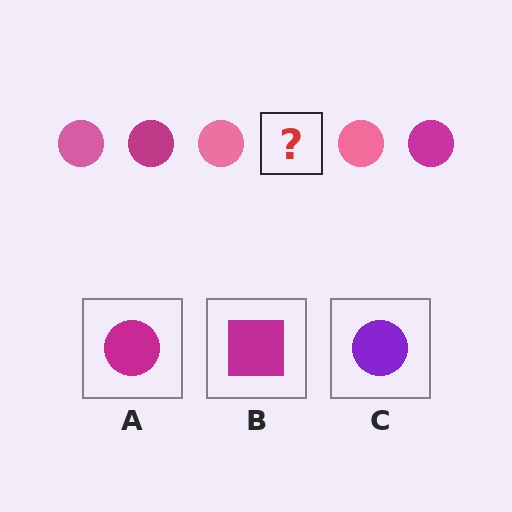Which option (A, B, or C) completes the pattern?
A.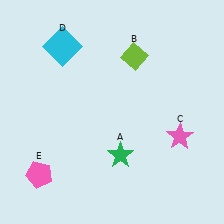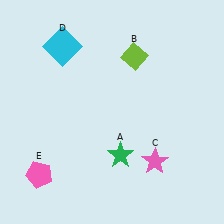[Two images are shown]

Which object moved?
The pink star (C) moved left.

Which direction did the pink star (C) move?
The pink star (C) moved left.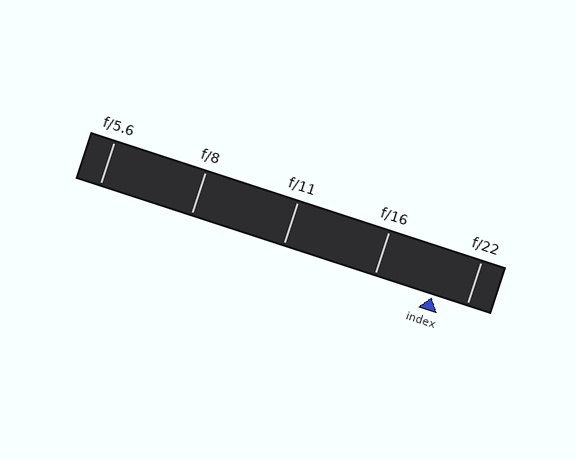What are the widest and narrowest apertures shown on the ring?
The widest aperture shown is f/5.6 and the narrowest is f/22.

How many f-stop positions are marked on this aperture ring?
There are 5 f-stop positions marked.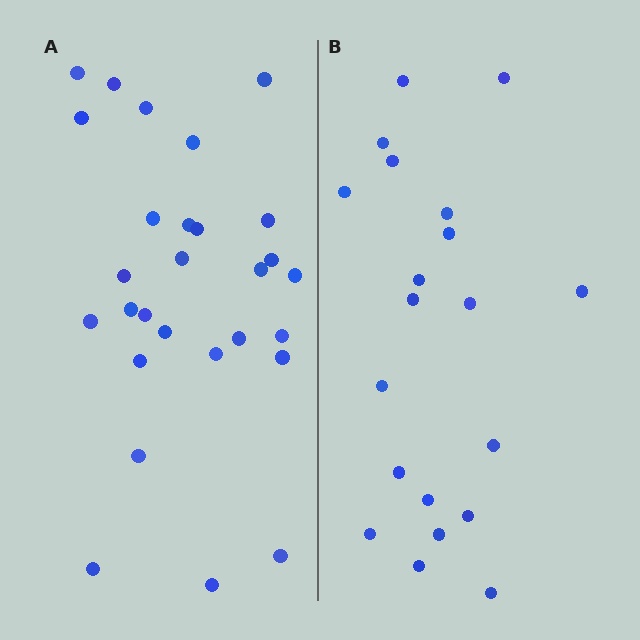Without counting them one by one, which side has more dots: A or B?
Region A (the left region) has more dots.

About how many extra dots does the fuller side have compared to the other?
Region A has roughly 8 or so more dots than region B.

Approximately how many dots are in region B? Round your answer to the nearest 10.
About 20 dots.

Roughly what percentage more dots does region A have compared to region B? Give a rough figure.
About 40% more.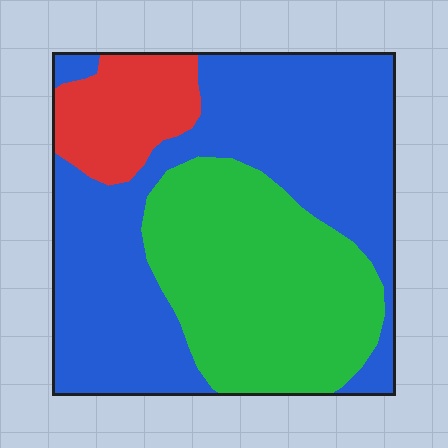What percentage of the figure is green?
Green covers roughly 35% of the figure.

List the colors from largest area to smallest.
From largest to smallest: blue, green, red.